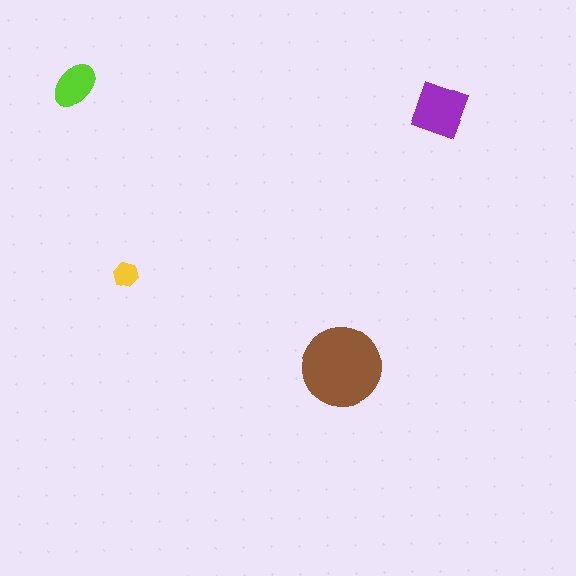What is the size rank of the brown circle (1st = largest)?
1st.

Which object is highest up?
The lime ellipse is topmost.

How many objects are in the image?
There are 4 objects in the image.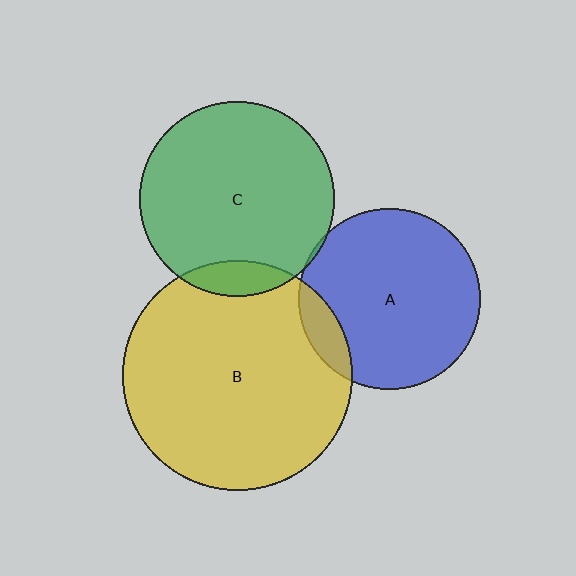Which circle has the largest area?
Circle B (yellow).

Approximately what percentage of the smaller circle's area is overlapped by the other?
Approximately 10%.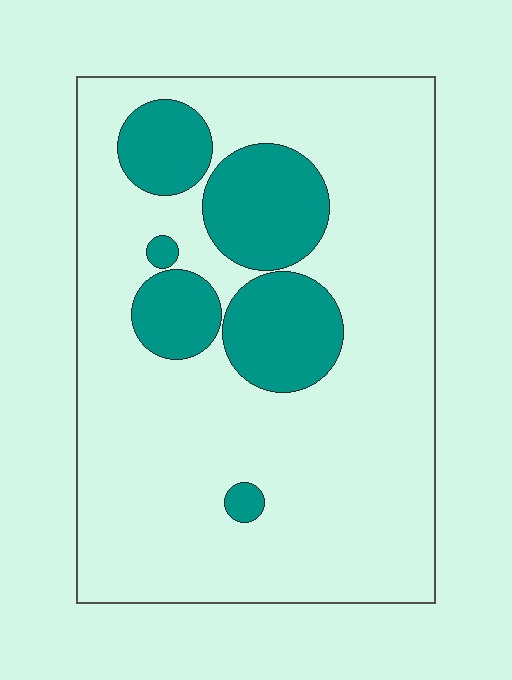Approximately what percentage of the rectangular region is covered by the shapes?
Approximately 20%.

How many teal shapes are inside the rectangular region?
6.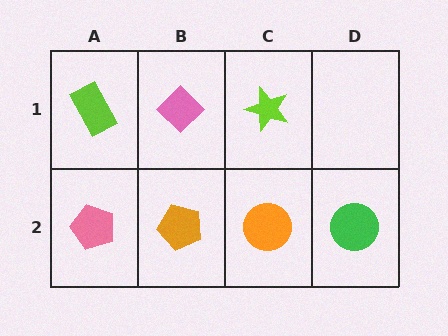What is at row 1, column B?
A pink diamond.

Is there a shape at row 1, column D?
No, that cell is empty.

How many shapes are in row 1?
3 shapes.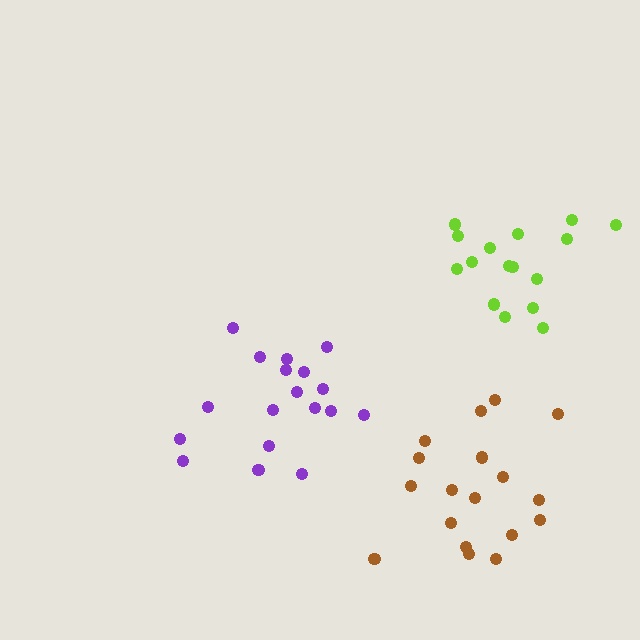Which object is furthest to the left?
The purple cluster is leftmost.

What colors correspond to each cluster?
The clusters are colored: purple, brown, lime.